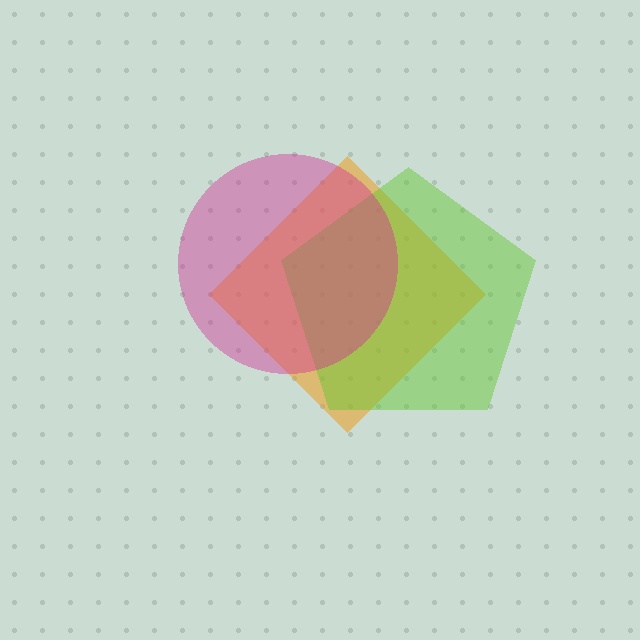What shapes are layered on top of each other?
The layered shapes are: an orange diamond, a lime pentagon, a magenta circle.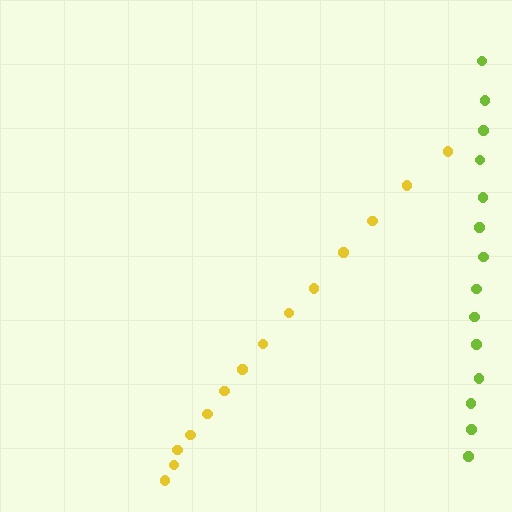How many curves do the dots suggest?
There are 2 distinct paths.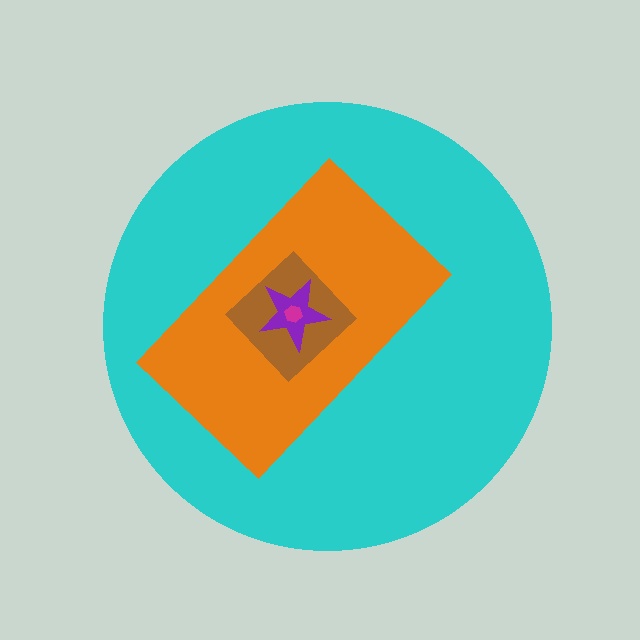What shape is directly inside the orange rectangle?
The brown diamond.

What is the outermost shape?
The cyan circle.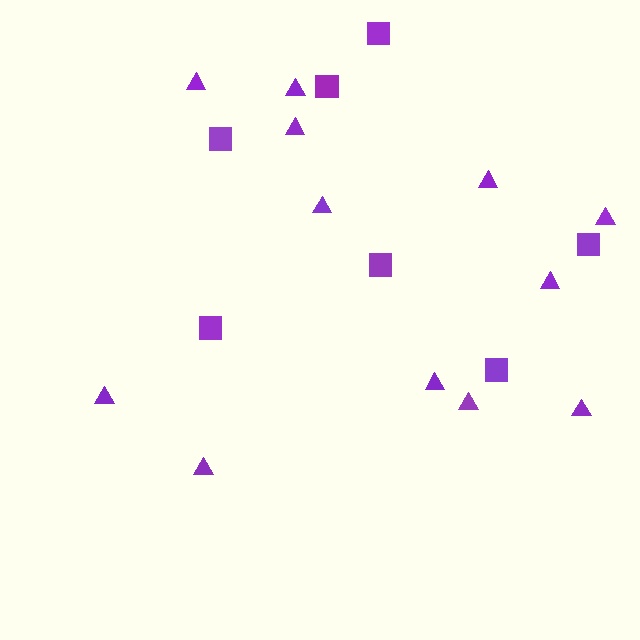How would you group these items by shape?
There are 2 groups: one group of triangles (12) and one group of squares (7).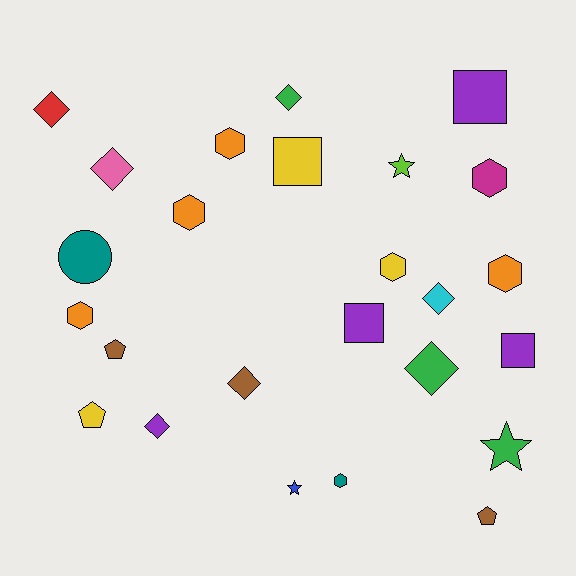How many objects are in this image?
There are 25 objects.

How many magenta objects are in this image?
There is 1 magenta object.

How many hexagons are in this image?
There are 7 hexagons.